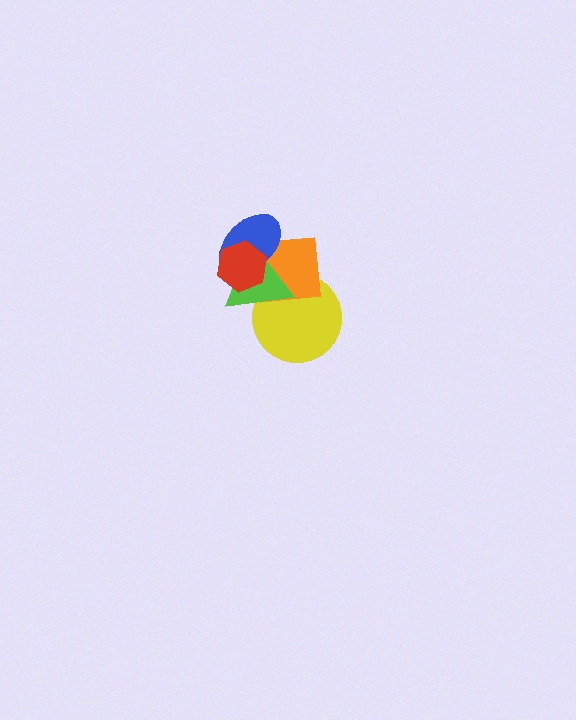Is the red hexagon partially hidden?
No, no other shape covers it.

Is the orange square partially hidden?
Yes, it is partially covered by another shape.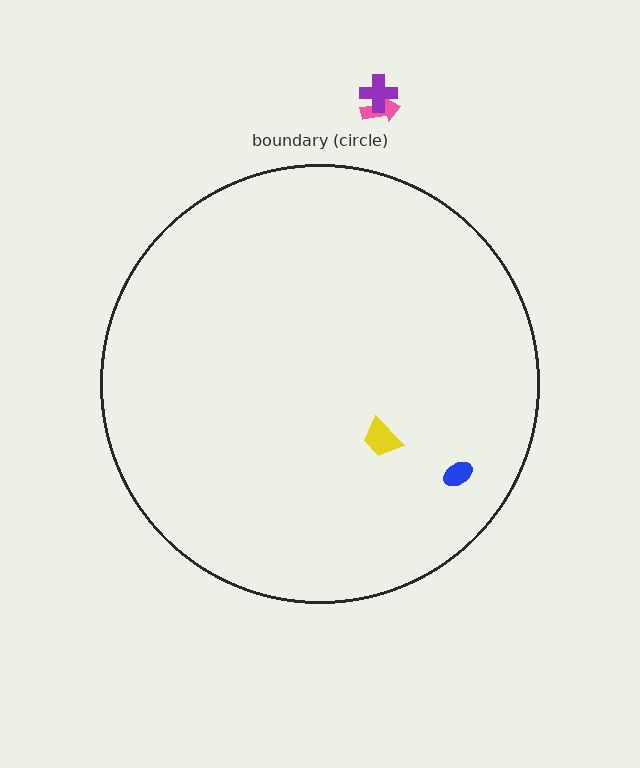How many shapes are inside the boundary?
2 inside, 2 outside.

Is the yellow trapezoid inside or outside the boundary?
Inside.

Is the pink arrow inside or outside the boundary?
Outside.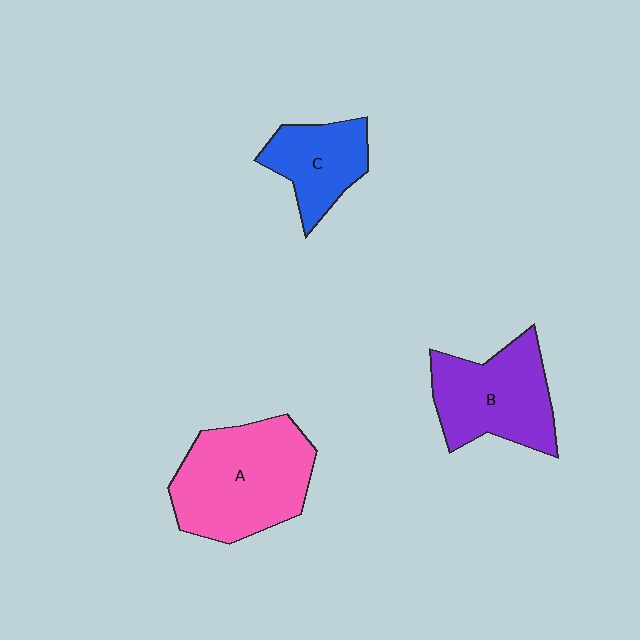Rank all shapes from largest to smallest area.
From largest to smallest: A (pink), B (purple), C (blue).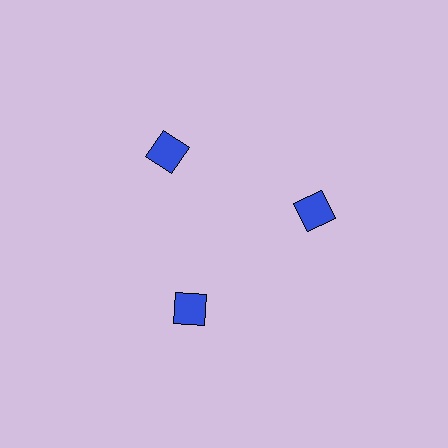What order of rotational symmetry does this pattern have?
This pattern has 3-fold rotational symmetry.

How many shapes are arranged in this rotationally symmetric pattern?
There are 3 shapes, arranged in 3 groups of 1.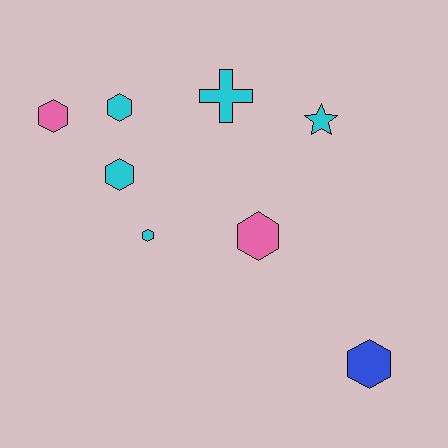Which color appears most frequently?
Cyan, with 5 objects.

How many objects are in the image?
There are 8 objects.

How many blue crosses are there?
There are no blue crosses.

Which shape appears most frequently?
Hexagon, with 6 objects.